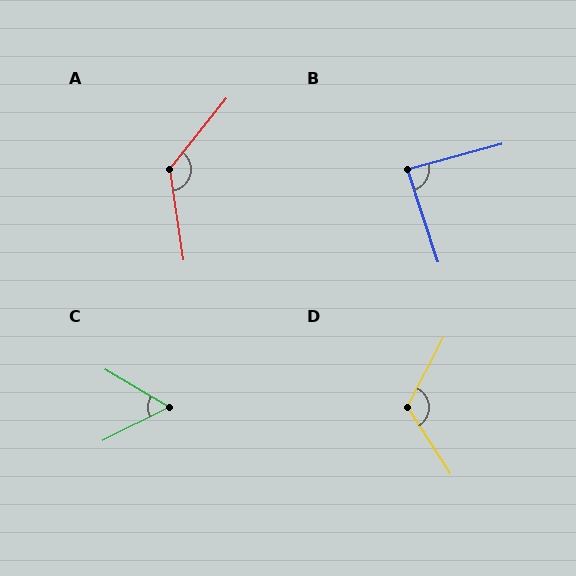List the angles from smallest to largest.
C (57°), B (87°), D (119°), A (133°).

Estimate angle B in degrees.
Approximately 87 degrees.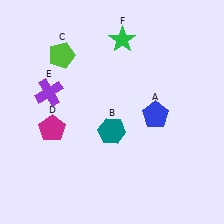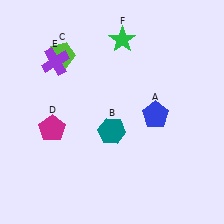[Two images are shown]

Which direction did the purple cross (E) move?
The purple cross (E) moved up.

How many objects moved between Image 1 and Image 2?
1 object moved between the two images.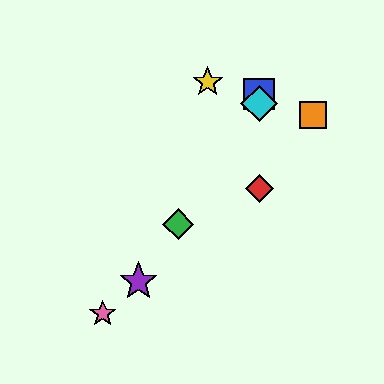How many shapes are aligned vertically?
3 shapes (the red diamond, the blue square, the cyan diamond) are aligned vertically.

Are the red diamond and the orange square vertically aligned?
No, the red diamond is at x≈259 and the orange square is at x≈313.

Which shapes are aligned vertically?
The red diamond, the blue square, the cyan diamond are aligned vertically.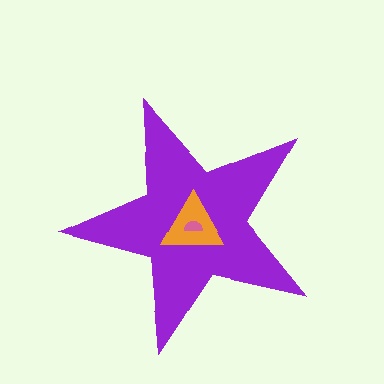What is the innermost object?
The pink semicircle.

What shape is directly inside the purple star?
The orange triangle.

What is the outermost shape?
The purple star.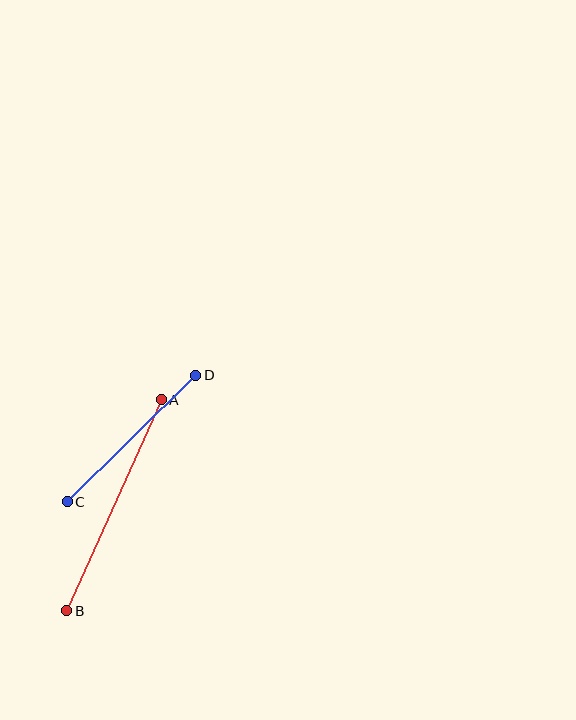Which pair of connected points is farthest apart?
Points A and B are farthest apart.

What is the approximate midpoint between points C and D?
The midpoint is at approximately (131, 438) pixels.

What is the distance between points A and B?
The distance is approximately 231 pixels.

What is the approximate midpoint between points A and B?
The midpoint is at approximately (114, 505) pixels.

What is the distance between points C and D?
The distance is approximately 180 pixels.